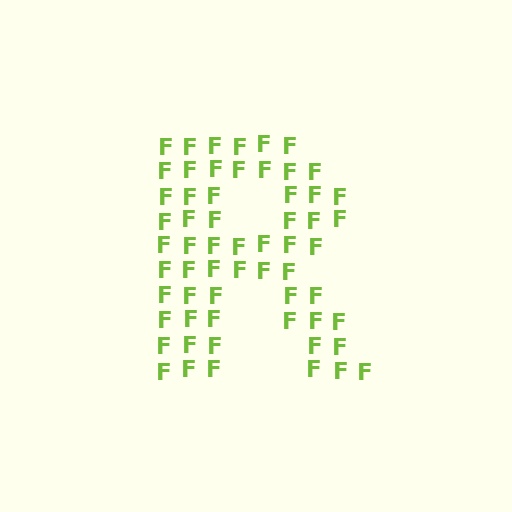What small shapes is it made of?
It is made of small letter F's.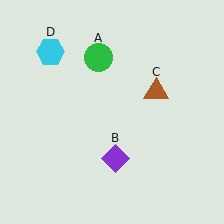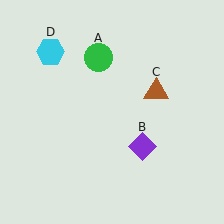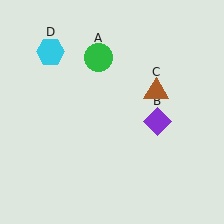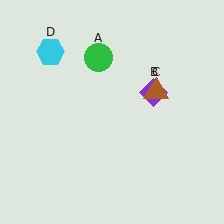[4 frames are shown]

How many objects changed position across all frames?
1 object changed position: purple diamond (object B).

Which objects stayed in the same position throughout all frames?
Green circle (object A) and brown triangle (object C) and cyan hexagon (object D) remained stationary.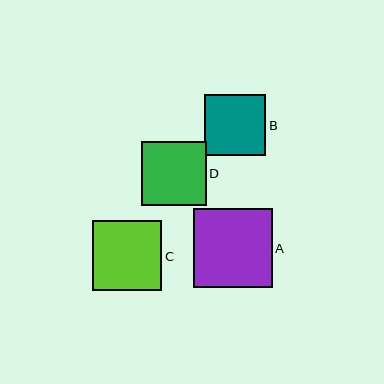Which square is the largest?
Square A is the largest with a size of approximately 79 pixels.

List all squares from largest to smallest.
From largest to smallest: A, C, D, B.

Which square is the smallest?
Square B is the smallest with a size of approximately 61 pixels.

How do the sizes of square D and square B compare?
Square D and square B are approximately the same size.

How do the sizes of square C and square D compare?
Square C and square D are approximately the same size.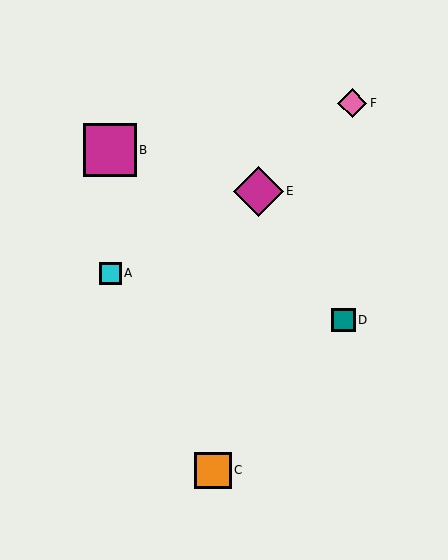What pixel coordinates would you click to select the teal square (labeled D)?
Click at (343, 320) to select the teal square D.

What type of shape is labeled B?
Shape B is a magenta square.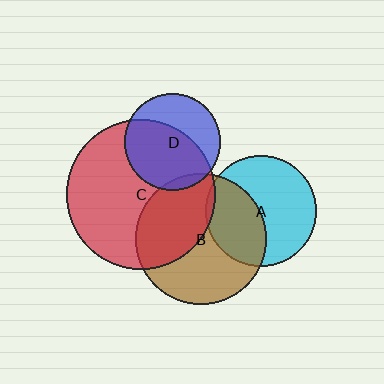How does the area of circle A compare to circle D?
Approximately 1.3 times.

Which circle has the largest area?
Circle C (red).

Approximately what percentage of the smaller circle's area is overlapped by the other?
Approximately 5%.